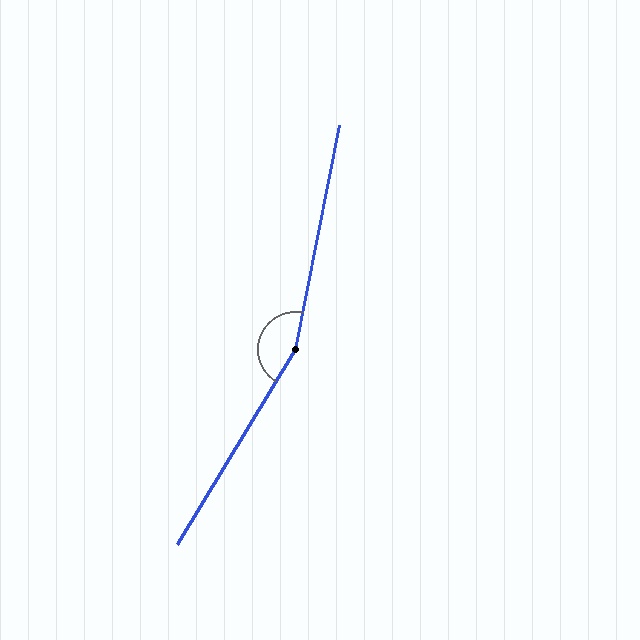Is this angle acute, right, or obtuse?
It is obtuse.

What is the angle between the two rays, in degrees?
Approximately 160 degrees.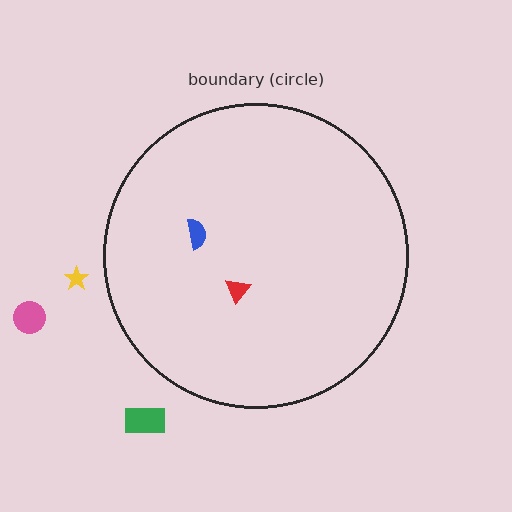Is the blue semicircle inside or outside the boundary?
Inside.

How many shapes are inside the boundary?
2 inside, 3 outside.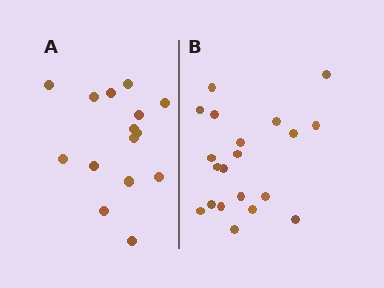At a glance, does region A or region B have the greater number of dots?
Region B (the right region) has more dots.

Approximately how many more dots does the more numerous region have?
Region B has about 5 more dots than region A.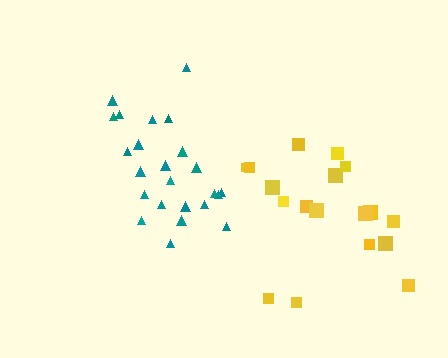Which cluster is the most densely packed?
Teal.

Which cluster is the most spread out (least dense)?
Yellow.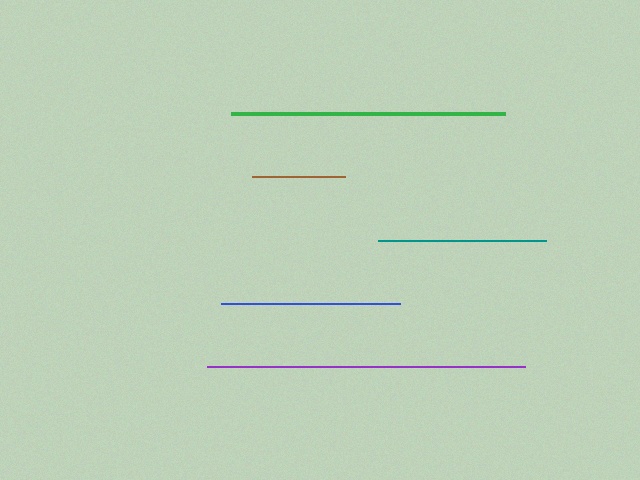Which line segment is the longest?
The purple line is the longest at approximately 318 pixels.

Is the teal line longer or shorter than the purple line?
The purple line is longer than the teal line.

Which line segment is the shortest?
The brown line is the shortest at approximately 93 pixels.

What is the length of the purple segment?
The purple segment is approximately 318 pixels long.